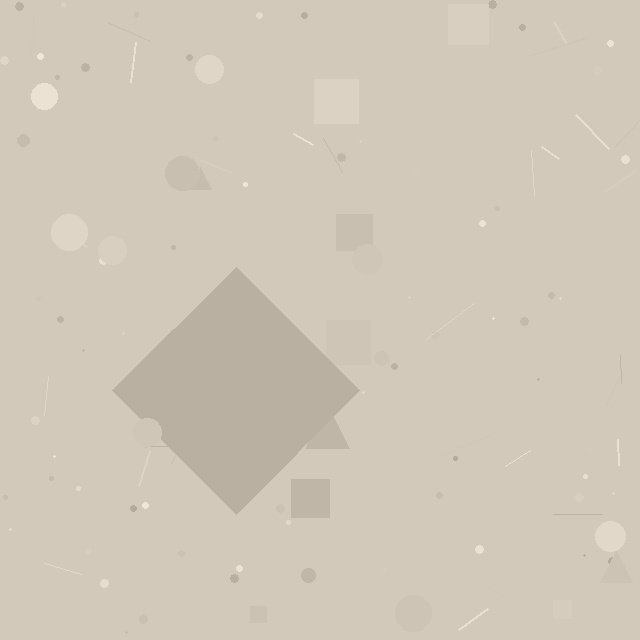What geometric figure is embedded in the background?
A diamond is embedded in the background.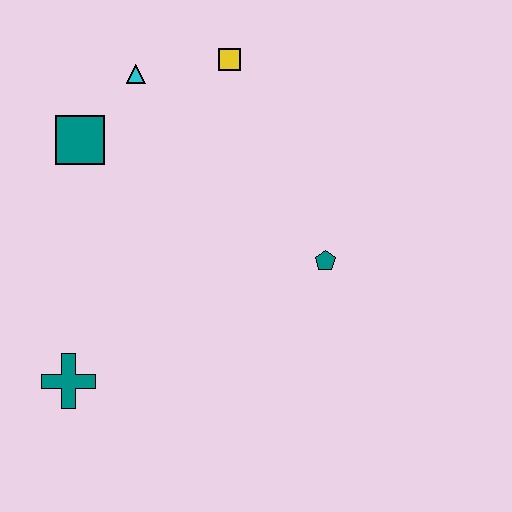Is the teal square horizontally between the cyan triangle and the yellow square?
No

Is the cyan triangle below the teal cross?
No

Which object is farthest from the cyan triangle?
The teal cross is farthest from the cyan triangle.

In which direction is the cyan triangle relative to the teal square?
The cyan triangle is above the teal square.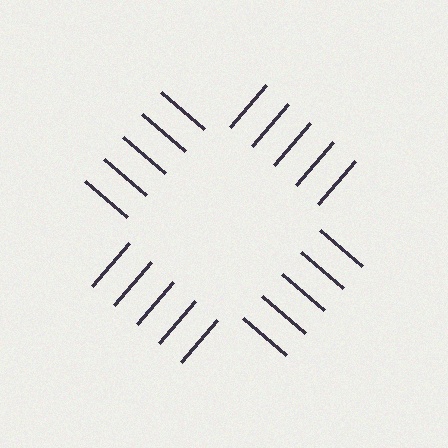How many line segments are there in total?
20 — 5 along each of the 4 edges.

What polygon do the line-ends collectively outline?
An illusory square — the line segments terminate on its edges but no continuous stroke is drawn.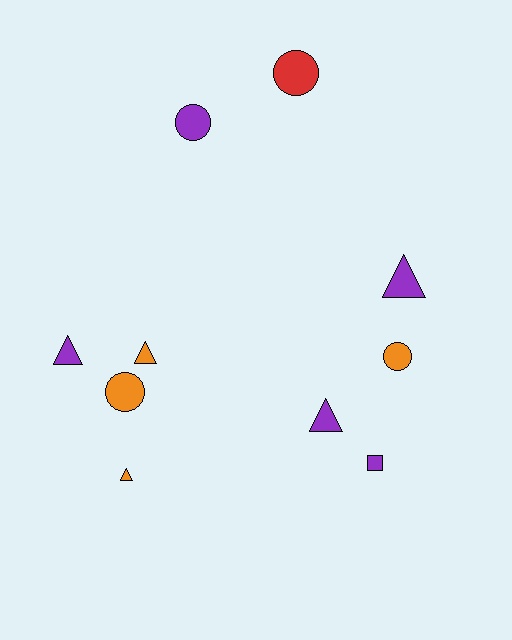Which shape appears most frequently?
Triangle, with 5 objects.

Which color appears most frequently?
Purple, with 5 objects.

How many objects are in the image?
There are 10 objects.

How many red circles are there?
There is 1 red circle.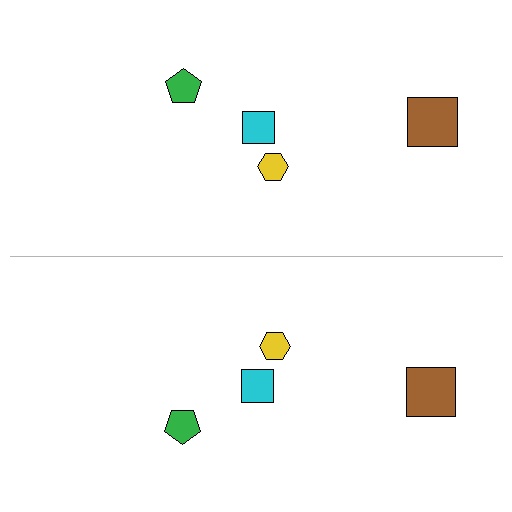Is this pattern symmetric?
Yes, this pattern has bilateral (reflection) symmetry.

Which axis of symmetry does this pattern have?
The pattern has a horizontal axis of symmetry running through the center of the image.